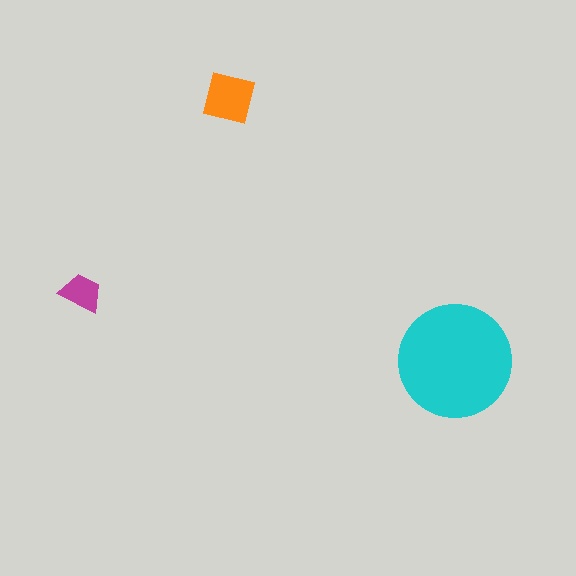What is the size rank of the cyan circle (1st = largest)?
1st.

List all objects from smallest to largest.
The magenta trapezoid, the orange square, the cyan circle.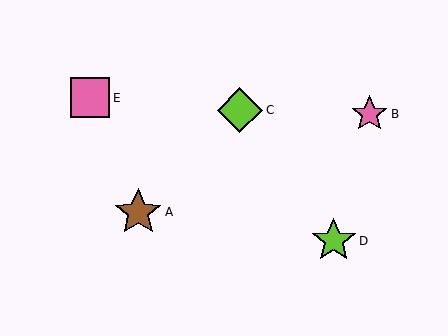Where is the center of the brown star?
The center of the brown star is at (138, 212).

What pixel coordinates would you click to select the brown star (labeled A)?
Click at (138, 212) to select the brown star A.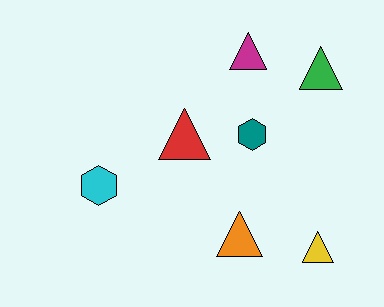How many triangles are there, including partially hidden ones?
There are 5 triangles.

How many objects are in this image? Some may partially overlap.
There are 7 objects.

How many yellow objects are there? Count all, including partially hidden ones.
There is 1 yellow object.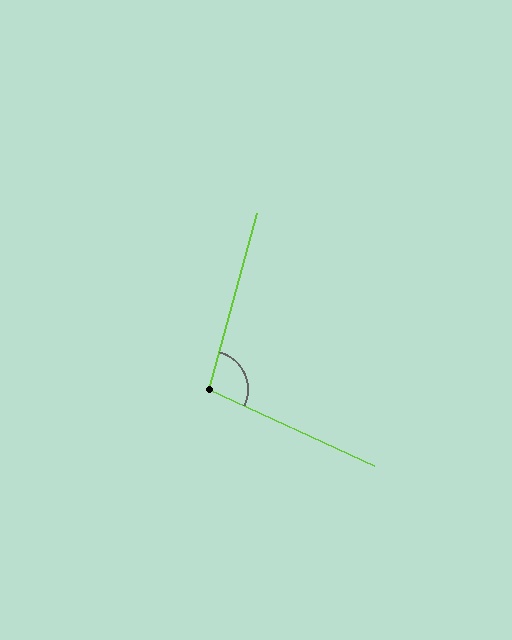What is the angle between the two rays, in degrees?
Approximately 100 degrees.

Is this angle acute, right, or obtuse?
It is obtuse.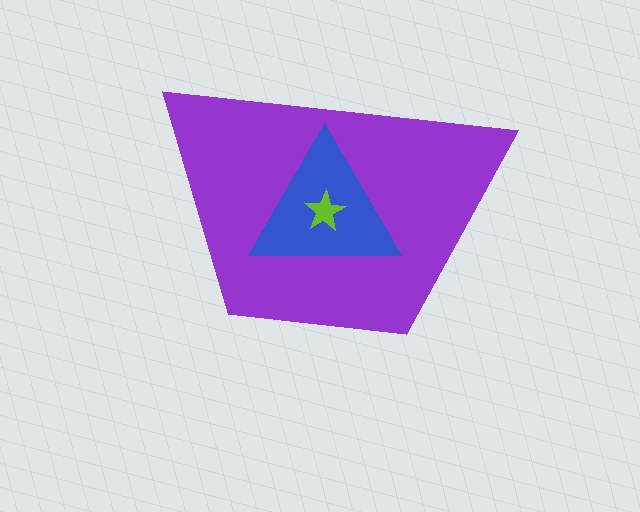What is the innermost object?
The lime star.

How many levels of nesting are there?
3.